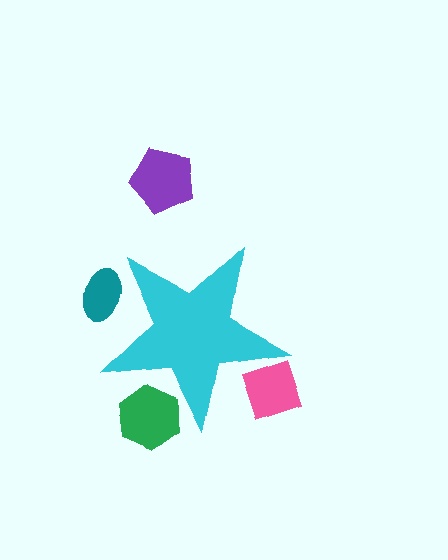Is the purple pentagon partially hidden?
No, the purple pentagon is fully visible.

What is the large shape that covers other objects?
A cyan star.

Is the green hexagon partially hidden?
Yes, the green hexagon is partially hidden behind the cyan star.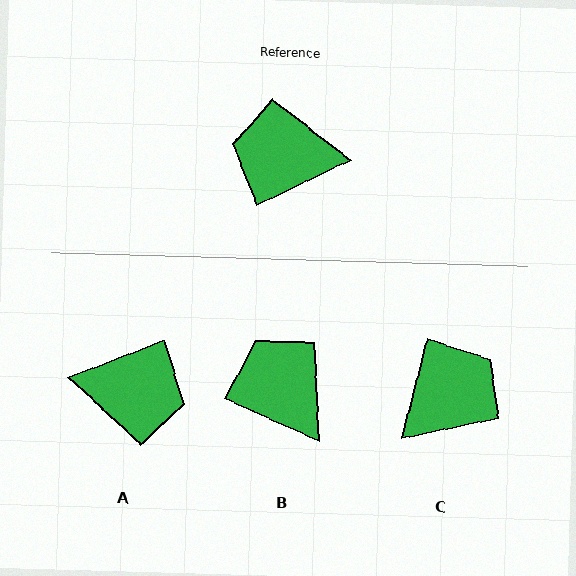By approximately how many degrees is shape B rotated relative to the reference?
Approximately 50 degrees clockwise.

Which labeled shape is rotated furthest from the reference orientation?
A, about 175 degrees away.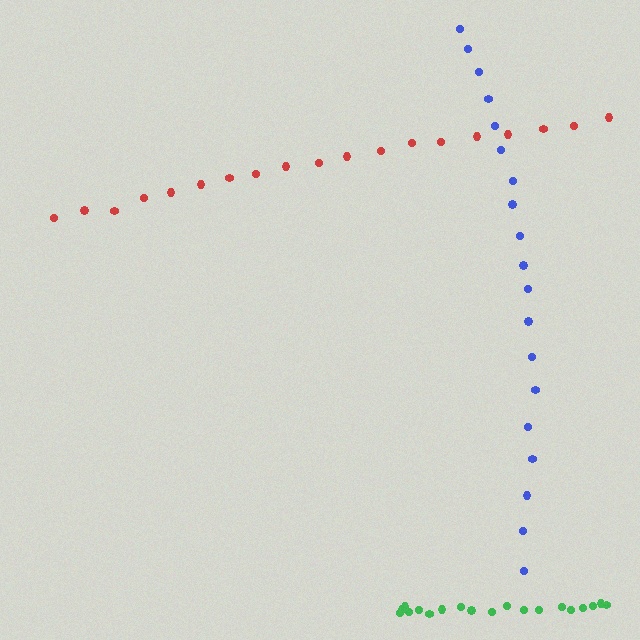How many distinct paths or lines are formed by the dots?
There are 3 distinct paths.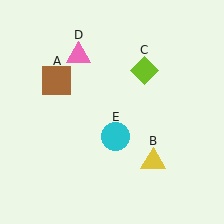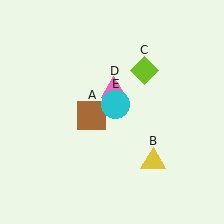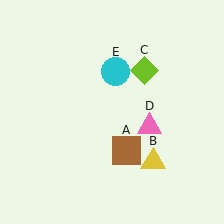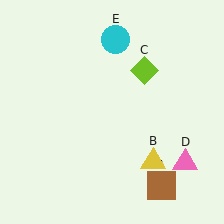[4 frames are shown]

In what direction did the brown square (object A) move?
The brown square (object A) moved down and to the right.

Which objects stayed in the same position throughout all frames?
Yellow triangle (object B) and lime diamond (object C) remained stationary.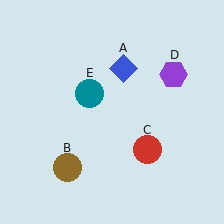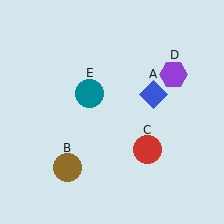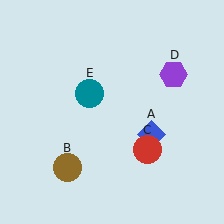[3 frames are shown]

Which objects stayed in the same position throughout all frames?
Brown circle (object B) and red circle (object C) and purple hexagon (object D) and teal circle (object E) remained stationary.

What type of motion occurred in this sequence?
The blue diamond (object A) rotated clockwise around the center of the scene.